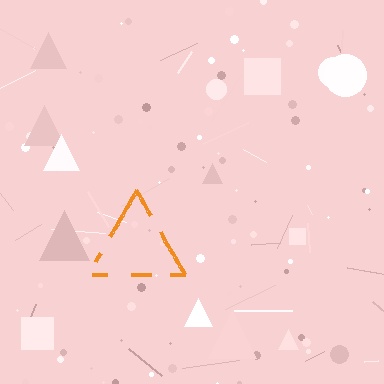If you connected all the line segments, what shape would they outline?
They would outline a triangle.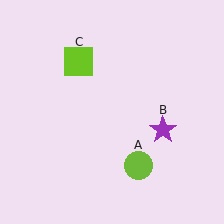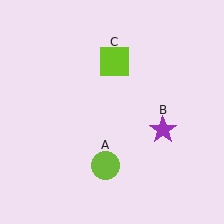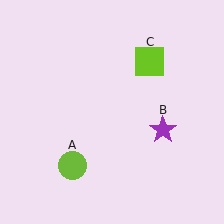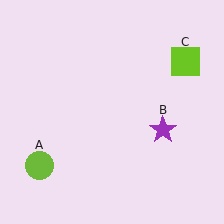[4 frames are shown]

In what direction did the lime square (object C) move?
The lime square (object C) moved right.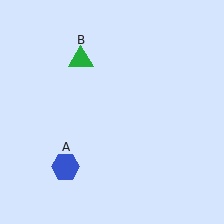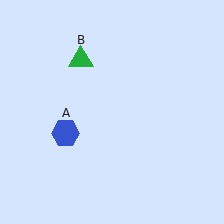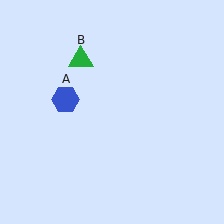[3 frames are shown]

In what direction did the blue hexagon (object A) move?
The blue hexagon (object A) moved up.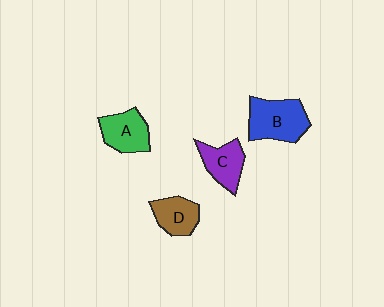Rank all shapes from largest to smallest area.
From largest to smallest: B (blue), A (green), C (purple), D (brown).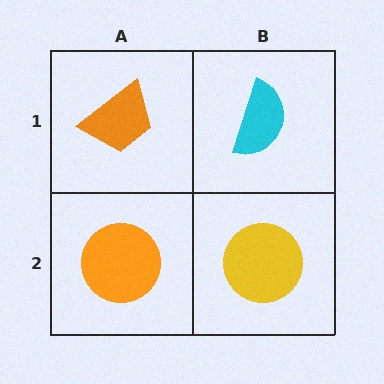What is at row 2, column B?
A yellow circle.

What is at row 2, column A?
An orange circle.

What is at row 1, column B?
A cyan semicircle.